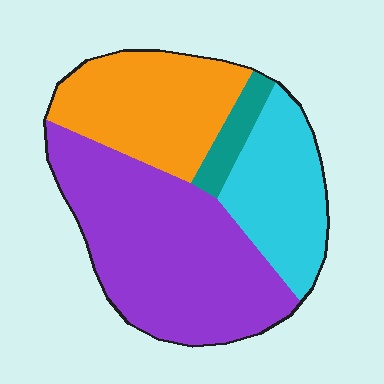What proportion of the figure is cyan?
Cyan takes up about one fifth (1/5) of the figure.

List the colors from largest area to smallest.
From largest to smallest: purple, orange, cyan, teal.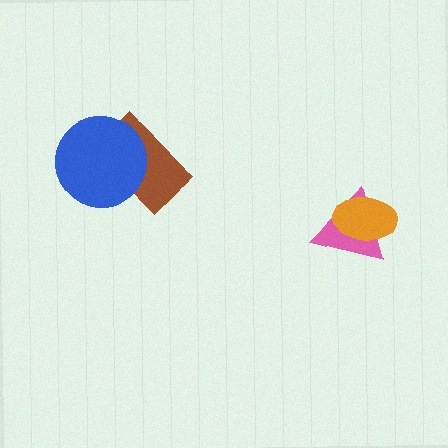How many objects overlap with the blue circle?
1 object overlaps with the blue circle.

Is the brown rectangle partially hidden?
Yes, it is partially covered by another shape.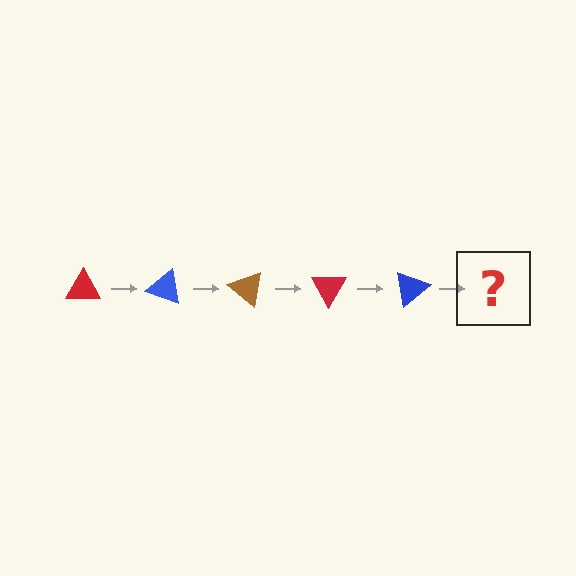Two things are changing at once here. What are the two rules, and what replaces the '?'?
The two rules are that it rotates 20 degrees each step and the color cycles through red, blue, and brown. The '?' should be a brown triangle, rotated 100 degrees from the start.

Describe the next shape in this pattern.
It should be a brown triangle, rotated 100 degrees from the start.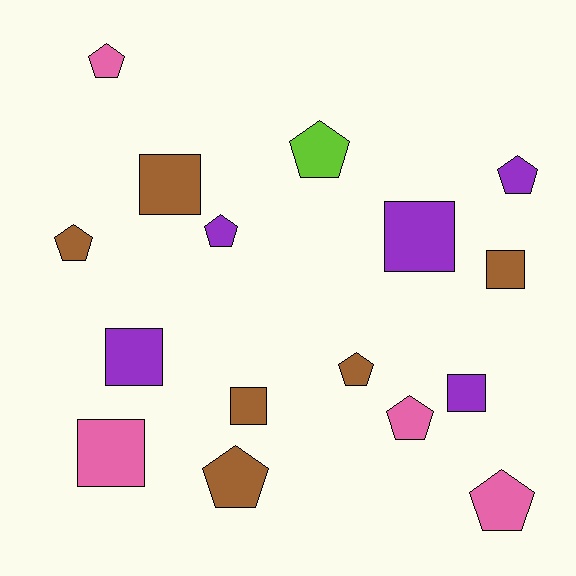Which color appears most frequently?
Brown, with 6 objects.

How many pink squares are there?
There is 1 pink square.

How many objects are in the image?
There are 16 objects.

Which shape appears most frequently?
Pentagon, with 9 objects.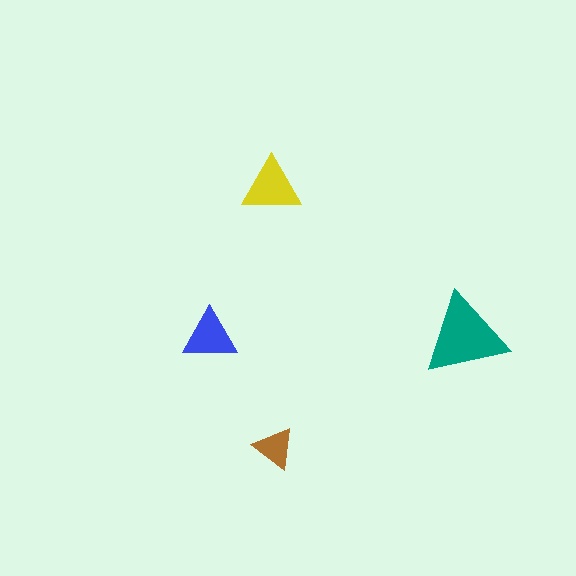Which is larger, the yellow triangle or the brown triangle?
The yellow one.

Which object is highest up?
The yellow triangle is topmost.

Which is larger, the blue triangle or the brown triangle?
The blue one.